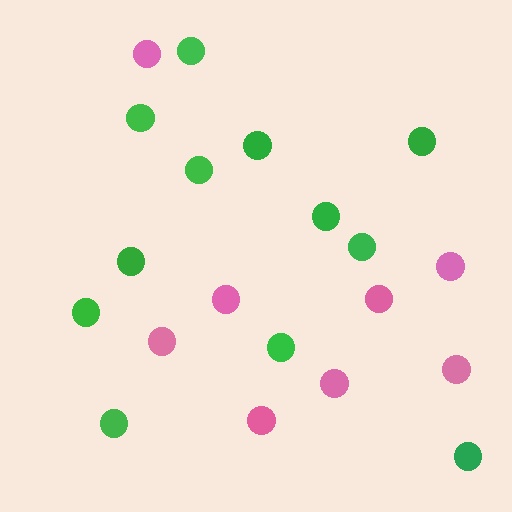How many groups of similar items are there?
There are 2 groups: one group of green circles (12) and one group of pink circles (8).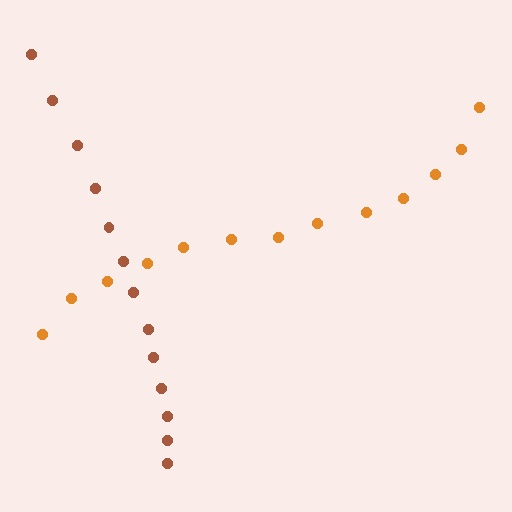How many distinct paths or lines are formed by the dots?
There are 2 distinct paths.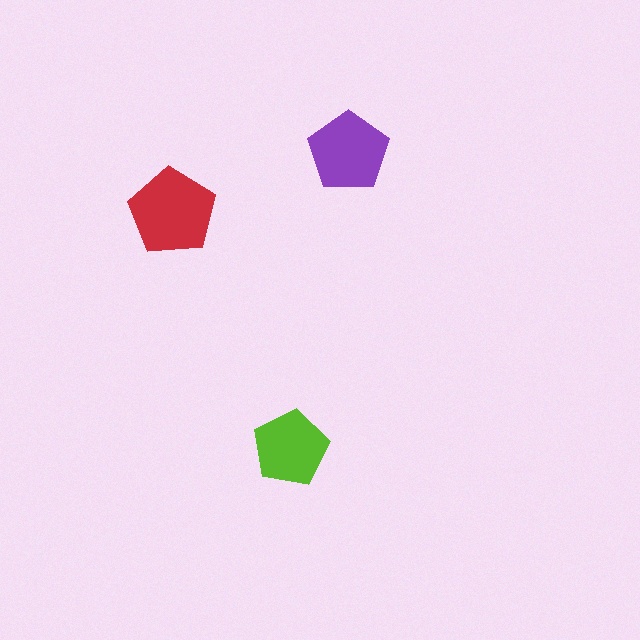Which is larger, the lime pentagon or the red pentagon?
The red one.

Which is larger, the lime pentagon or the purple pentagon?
The purple one.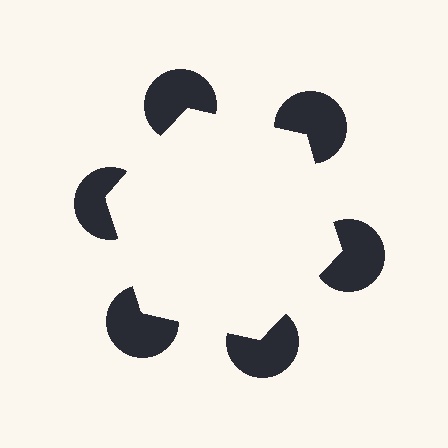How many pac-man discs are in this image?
There are 6 — one at each vertex of the illusory hexagon.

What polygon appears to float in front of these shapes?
An illusory hexagon — its edges are inferred from the aligned wedge cuts in the pac-man discs, not physically drawn.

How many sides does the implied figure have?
6 sides.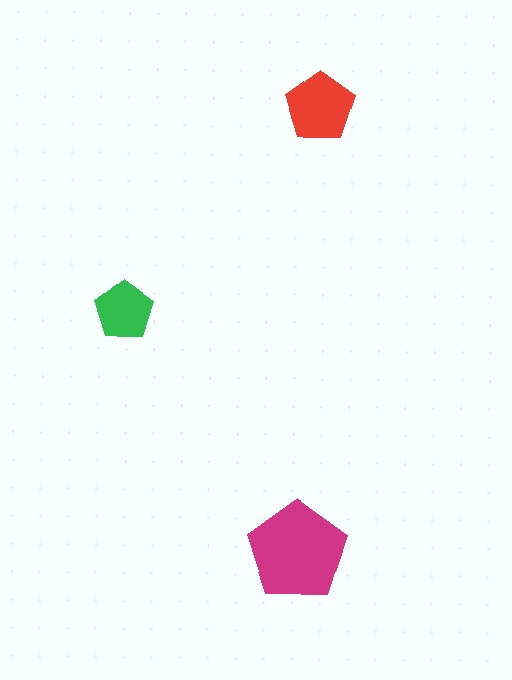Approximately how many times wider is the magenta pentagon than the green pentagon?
About 1.5 times wider.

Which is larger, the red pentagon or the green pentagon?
The red one.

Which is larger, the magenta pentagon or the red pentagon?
The magenta one.